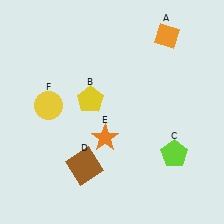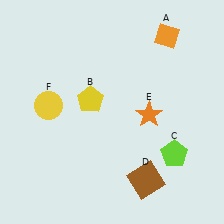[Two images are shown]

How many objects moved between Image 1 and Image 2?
2 objects moved between the two images.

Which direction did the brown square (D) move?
The brown square (D) moved right.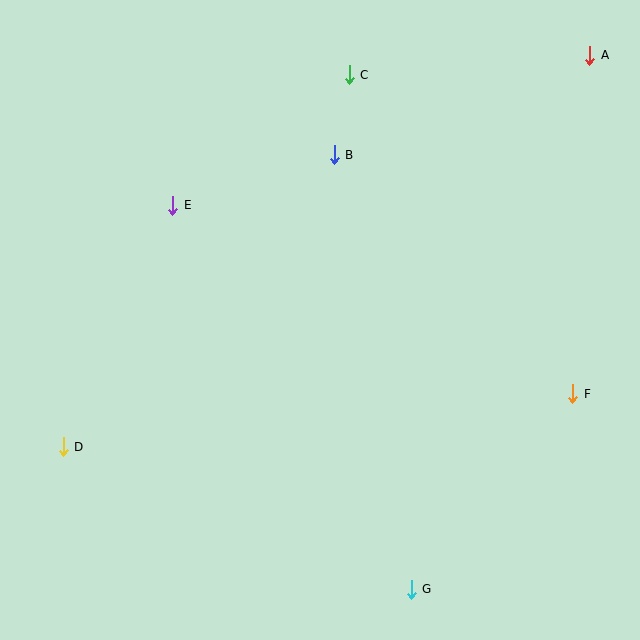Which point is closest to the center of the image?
Point B at (334, 155) is closest to the center.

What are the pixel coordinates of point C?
Point C is at (349, 75).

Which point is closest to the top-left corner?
Point E is closest to the top-left corner.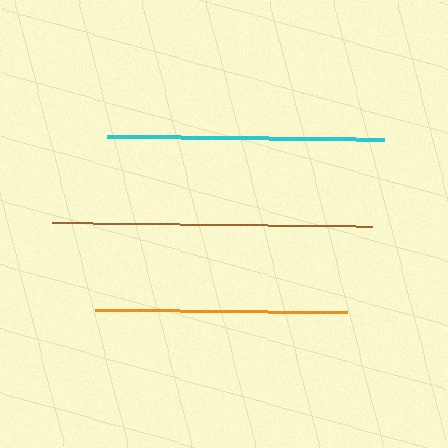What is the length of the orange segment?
The orange segment is approximately 253 pixels long.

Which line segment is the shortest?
The orange line is the shortest at approximately 253 pixels.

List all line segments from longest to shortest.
From longest to shortest: brown, cyan, orange.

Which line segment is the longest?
The brown line is the longest at approximately 320 pixels.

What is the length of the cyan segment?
The cyan segment is approximately 277 pixels long.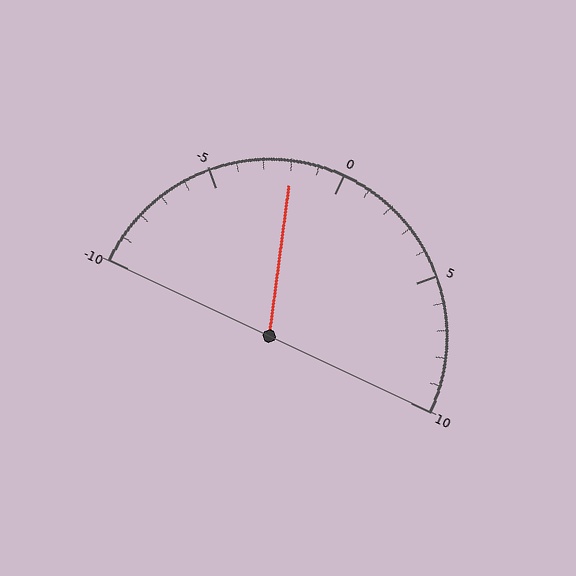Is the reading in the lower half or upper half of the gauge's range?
The reading is in the lower half of the range (-10 to 10).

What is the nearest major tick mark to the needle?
The nearest major tick mark is 0.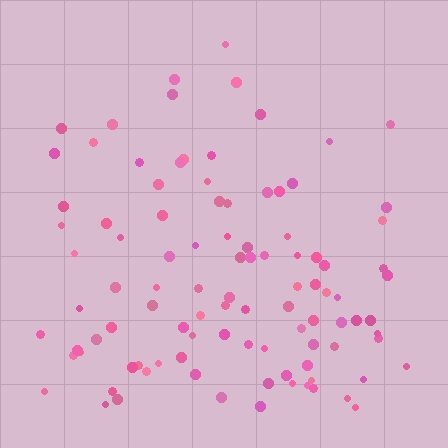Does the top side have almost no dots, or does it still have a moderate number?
Still a moderate number, just noticeably fewer than the bottom.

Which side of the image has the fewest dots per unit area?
The top.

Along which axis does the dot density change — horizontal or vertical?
Vertical.